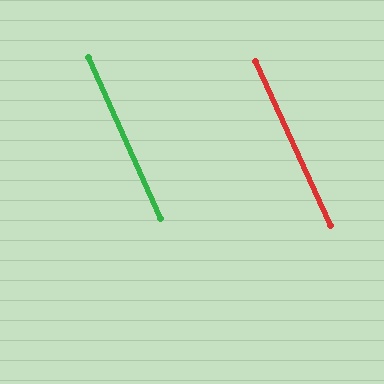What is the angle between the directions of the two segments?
Approximately 0 degrees.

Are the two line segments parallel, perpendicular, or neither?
Parallel — their directions differ by only 0.2°.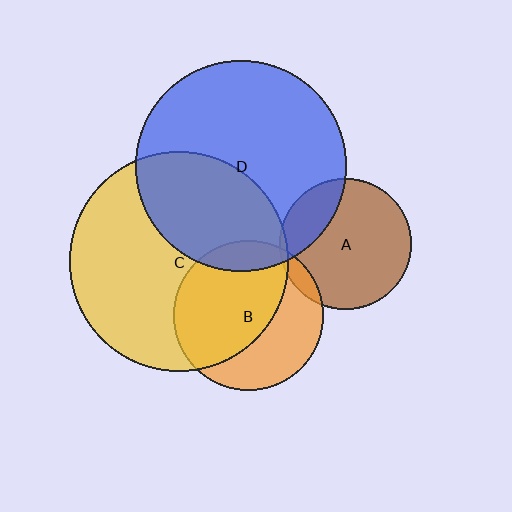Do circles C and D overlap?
Yes.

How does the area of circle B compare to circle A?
Approximately 1.3 times.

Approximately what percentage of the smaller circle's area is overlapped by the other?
Approximately 35%.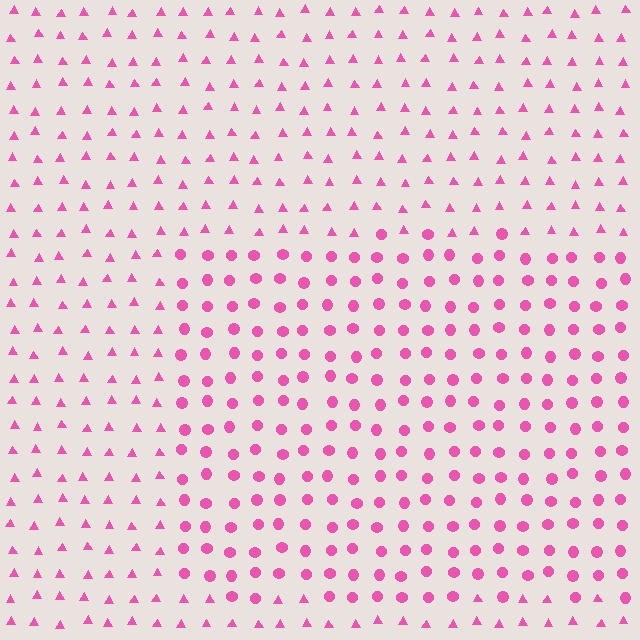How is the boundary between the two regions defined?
The boundary is defined by a change in element shape: circles inside vs. triangles outside. All elements share the same color and spacing.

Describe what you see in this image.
The image is filled with small pink elements arranged in a uniform grid. A rectangle-shaped region contains circles, while the surrounding area contains triangles. The boundary is defined purely by the change in element shape.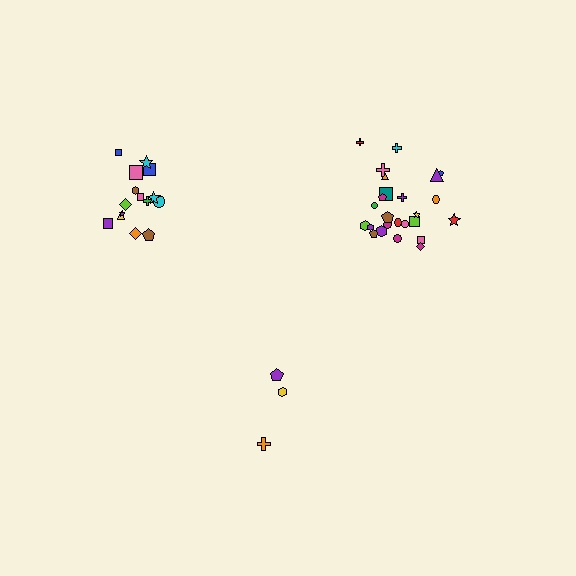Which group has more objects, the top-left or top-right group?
The top-right group.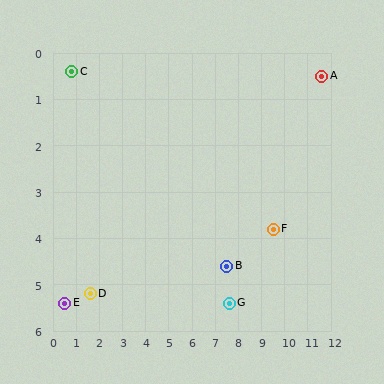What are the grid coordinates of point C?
Point C is at approximately (0.8, 0.4).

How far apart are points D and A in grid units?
Points D and A are about 11.0 grid units apart.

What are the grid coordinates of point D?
Point D is at approximately (1.6, 5.2).